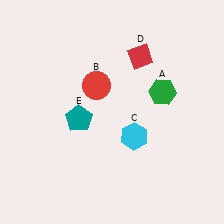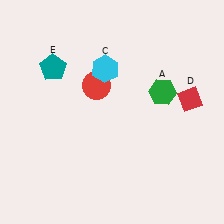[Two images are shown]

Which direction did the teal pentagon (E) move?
The teal pentagon (E) moved up.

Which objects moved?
The objects that moved are: the cyan hexagon (C), the red diamond (D), the teal pentagon (E).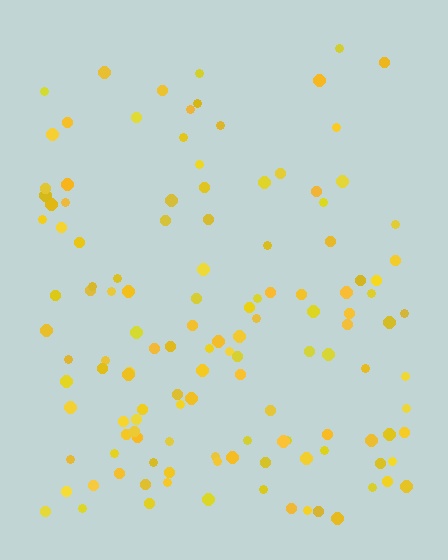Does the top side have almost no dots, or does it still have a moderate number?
Still a moderate number, just noticeably fewer than the bottom.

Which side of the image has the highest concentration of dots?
The bottom.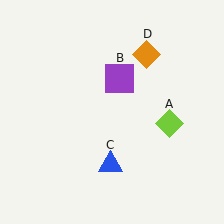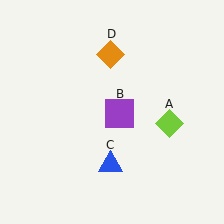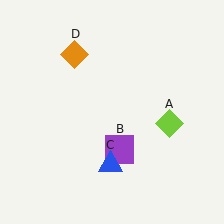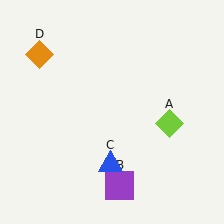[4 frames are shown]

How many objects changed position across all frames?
2 objects changed position: purple square (object B), orange diamond (object D).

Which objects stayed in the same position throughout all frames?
Lime diamond (object A) and blue triangle (object C) remained stationary.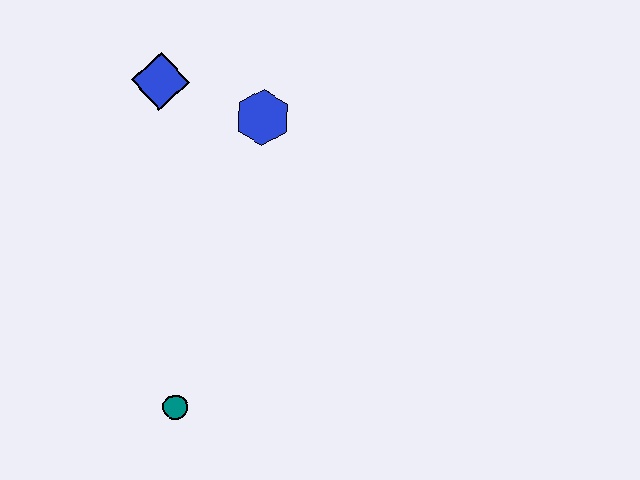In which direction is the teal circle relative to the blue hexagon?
The teal circle is below the blue hexagon.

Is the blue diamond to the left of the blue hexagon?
Yes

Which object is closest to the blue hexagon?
The blue diamond is closest to the blue hexagon.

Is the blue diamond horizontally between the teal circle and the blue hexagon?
No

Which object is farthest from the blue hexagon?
The teal circle is farthest from the blue hexagon.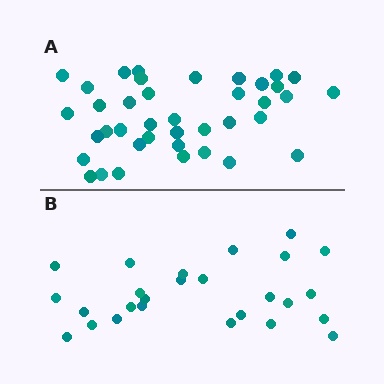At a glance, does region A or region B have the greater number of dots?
Region A (the top region) has more dots.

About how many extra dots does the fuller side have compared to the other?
Region A has approximately 15 more dots than region B.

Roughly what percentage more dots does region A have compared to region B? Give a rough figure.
About 50% more.